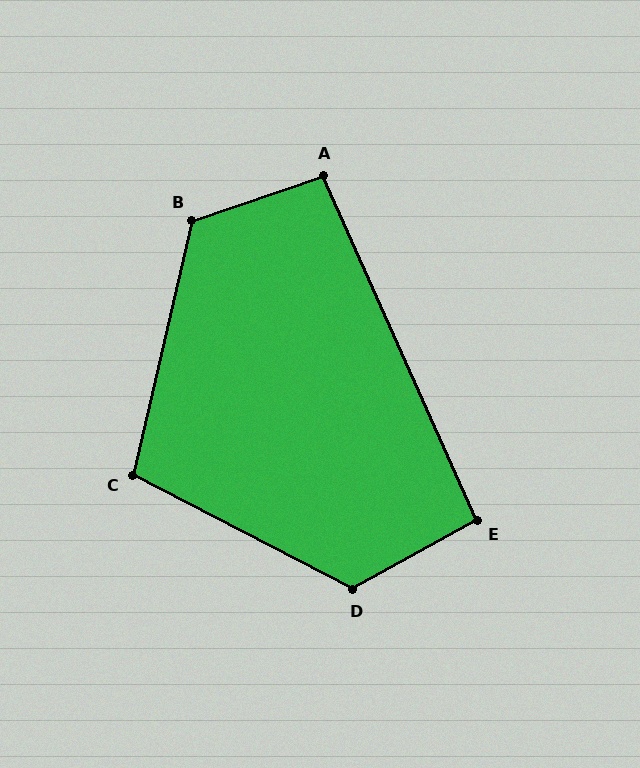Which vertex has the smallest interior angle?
E, at approximately 95 degrees.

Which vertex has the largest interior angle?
D, at approximately 124 degrees.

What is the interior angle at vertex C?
Approximately 105 degrees (obtuse).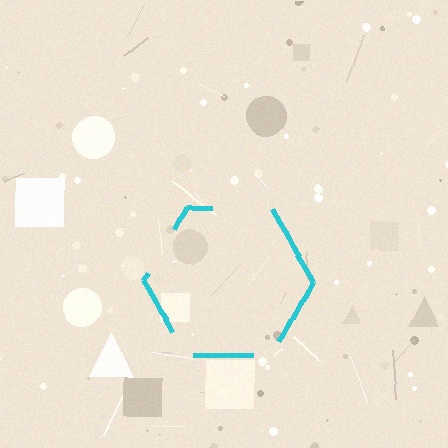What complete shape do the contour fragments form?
The contour fragments form a hexagon.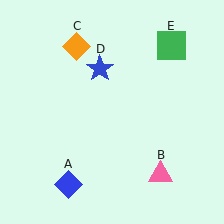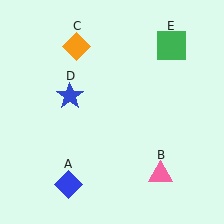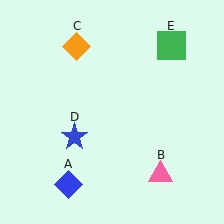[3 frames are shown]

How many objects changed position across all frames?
1 object changed position: blue star (object D).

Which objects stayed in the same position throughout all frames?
Blue diamond (object A) and pink triangle (object B) and orange diamond (object C) and green square (object E) remained stationary.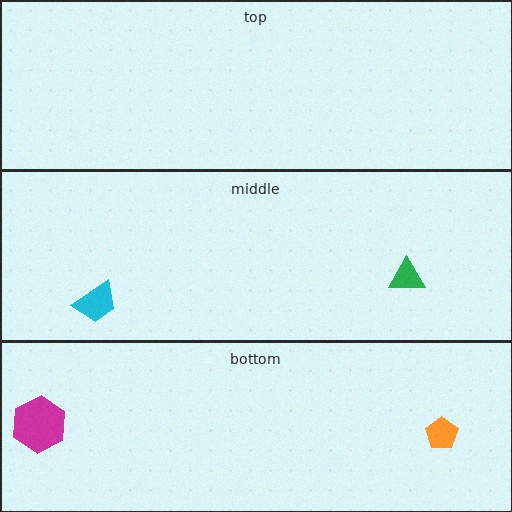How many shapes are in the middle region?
2.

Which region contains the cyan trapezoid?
The middle region.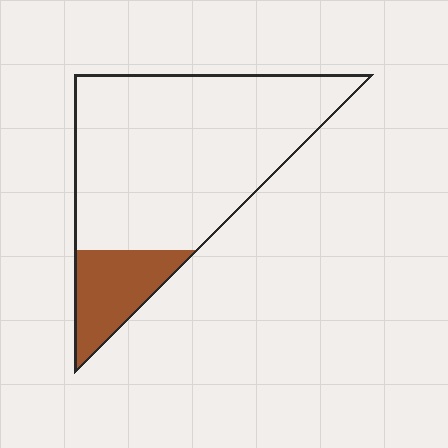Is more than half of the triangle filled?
No.